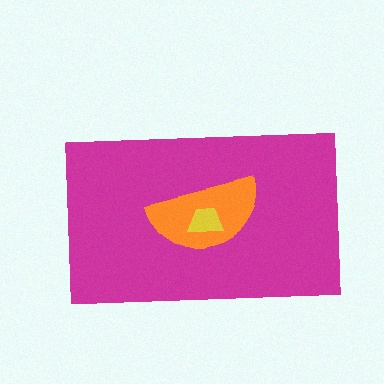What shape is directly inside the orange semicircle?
The yellow trapezoid.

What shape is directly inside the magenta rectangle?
The orange semicircle.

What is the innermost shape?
The yellow trapezoid.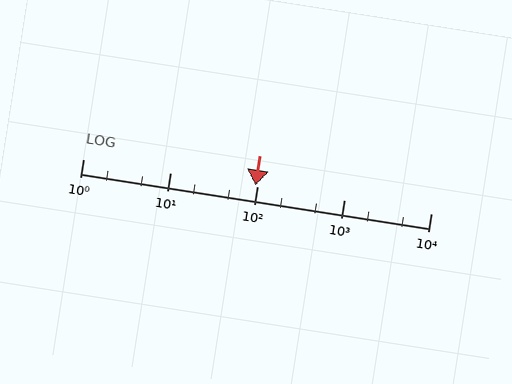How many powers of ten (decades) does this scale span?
The scale spans 4 decades, from 1 to 10000.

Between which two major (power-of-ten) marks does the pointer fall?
The pointer is between 10 and 100.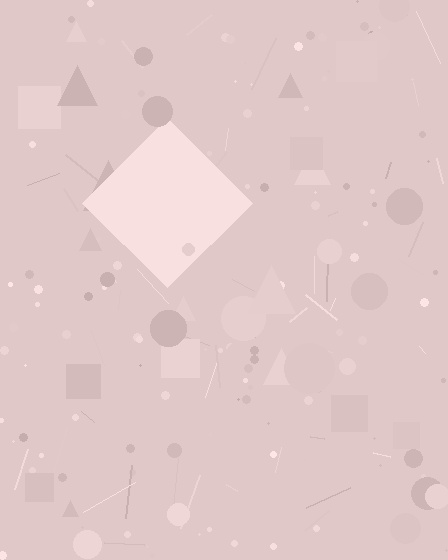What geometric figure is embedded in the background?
A diamond is embedded in the background.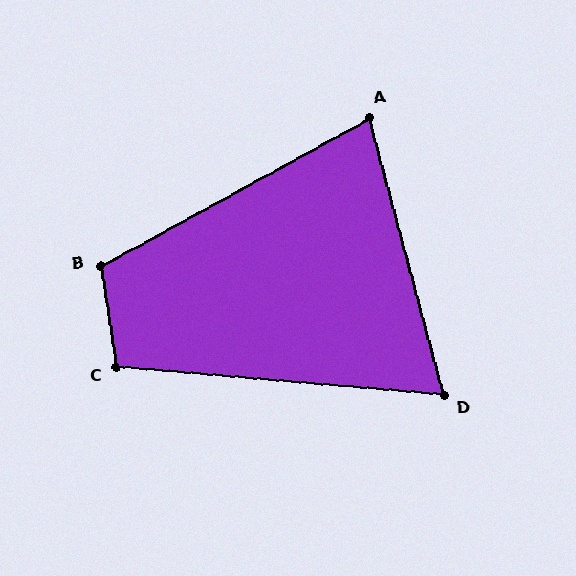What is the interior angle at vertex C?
Approximately 104 degrees (obtuse).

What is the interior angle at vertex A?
Approximately 76 degrees (acute).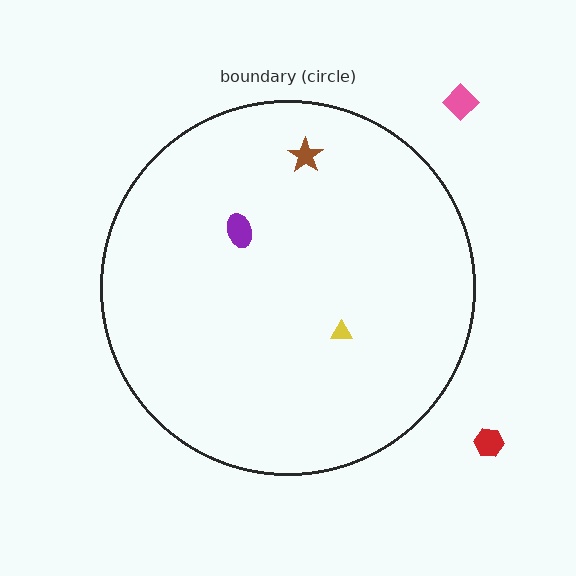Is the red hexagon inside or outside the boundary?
Outside.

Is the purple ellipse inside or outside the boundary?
Inside.